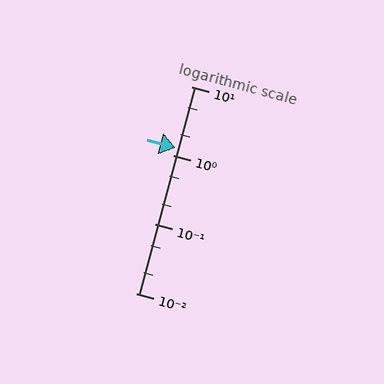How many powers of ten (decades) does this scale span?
The scale spans 3 decades, from 0.01 to 10.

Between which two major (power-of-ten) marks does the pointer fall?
The pointer is between 1 and 10.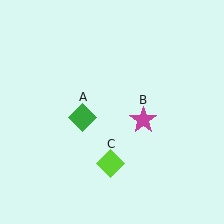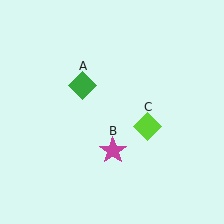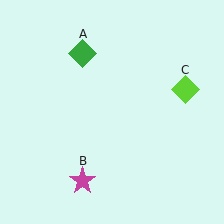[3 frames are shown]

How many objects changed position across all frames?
3 objects changed position: green diamond (object A), magenta star (object B), lime diamond (object C).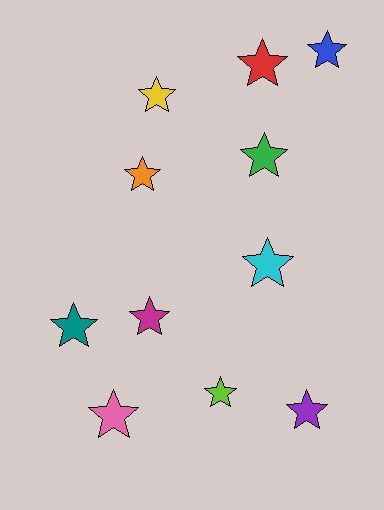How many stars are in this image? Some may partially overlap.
There are 11 stars.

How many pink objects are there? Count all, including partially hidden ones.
There is 1 pink object.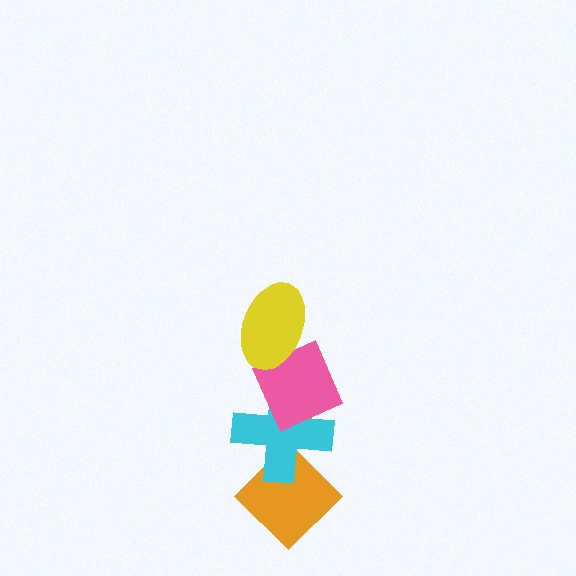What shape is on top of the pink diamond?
The yellow ellipse is on top of the pink diamond.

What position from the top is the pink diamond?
The pink diamond is 2nd from the top.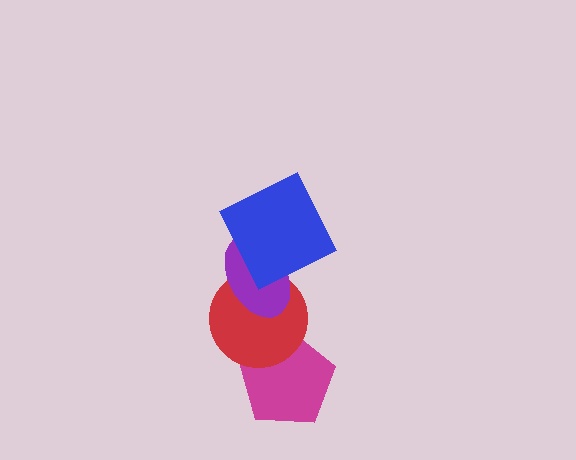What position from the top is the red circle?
The red circle is 3rd from the top.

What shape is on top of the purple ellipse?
The blue square is on top of the purple ellipse.